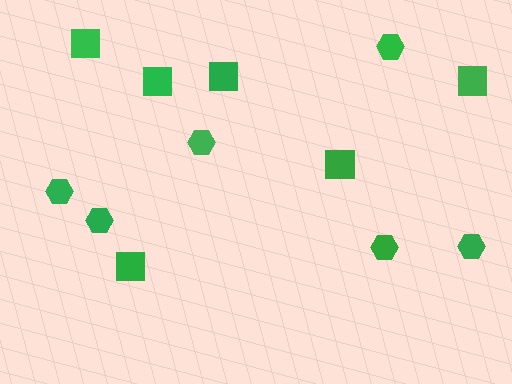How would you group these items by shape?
There are 2 groups: one group of hexagons (6) and one group of squares (6).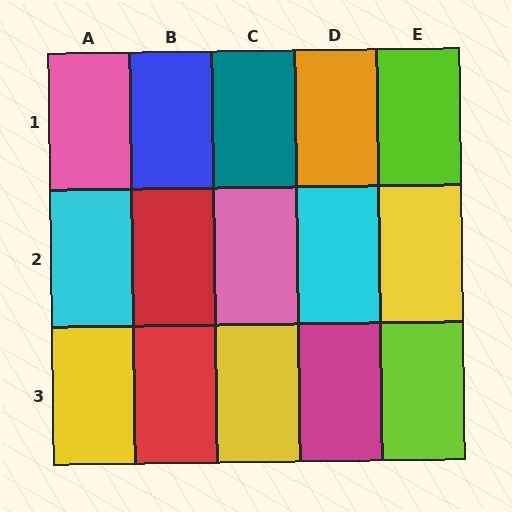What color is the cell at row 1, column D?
Orange.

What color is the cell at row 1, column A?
Pink.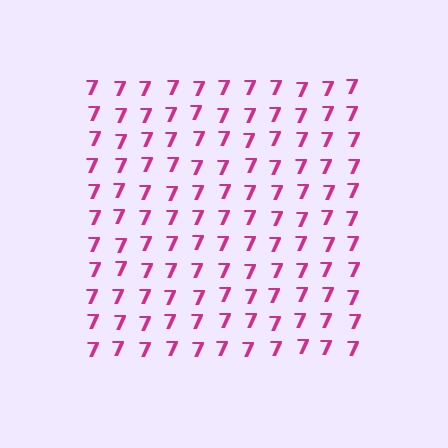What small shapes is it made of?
It is made of small digit 7's.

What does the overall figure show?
The overall figure shows a square.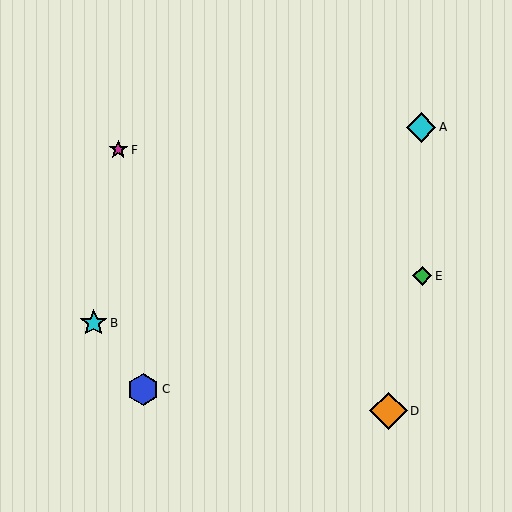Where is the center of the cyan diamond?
The center of the cyan diamond is at (421, 127).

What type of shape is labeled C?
Shape C is a blue hexagon.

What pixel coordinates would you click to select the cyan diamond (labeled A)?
Click at (421, 127) to select the cyan diamond A.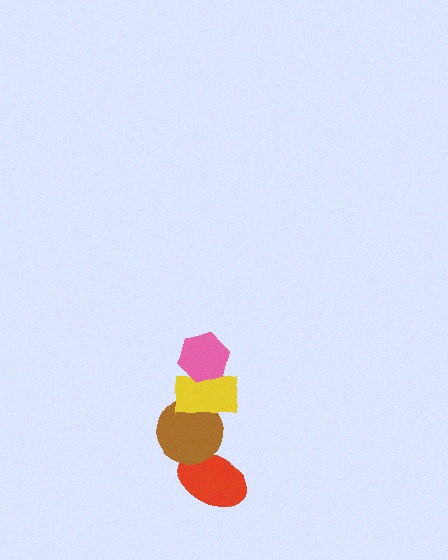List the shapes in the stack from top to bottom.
From top to bottom: the pink hexagon, the yellow rectangle, the brown circle, the red ellipse.